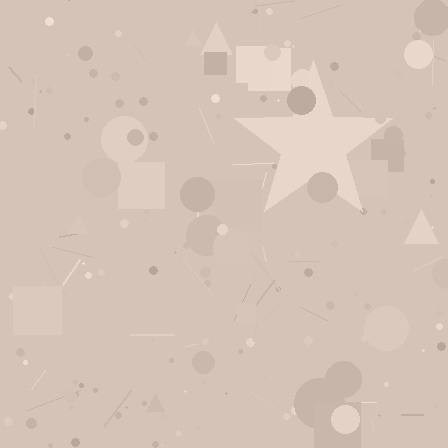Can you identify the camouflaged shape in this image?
The camouflaged shape is a star.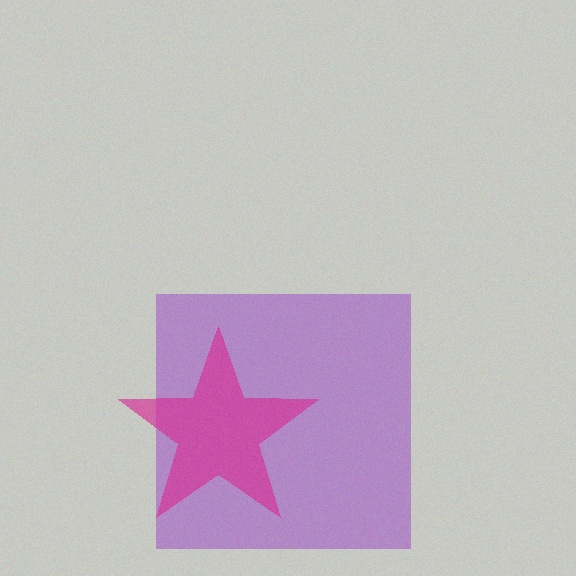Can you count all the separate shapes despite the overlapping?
Yes, there are 2 separate shapes.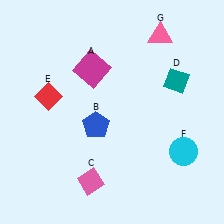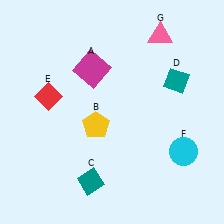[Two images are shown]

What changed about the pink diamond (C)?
In Image 1, C is pink. In Image 2, it changed to teal.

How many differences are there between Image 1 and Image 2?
There are 2 differences between the two images.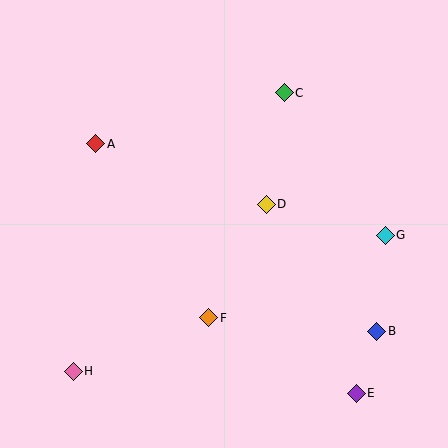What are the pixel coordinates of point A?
Point A is at (96, 144).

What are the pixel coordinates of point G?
Point G is at (385, 235).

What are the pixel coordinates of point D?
Point D is at (266, 204).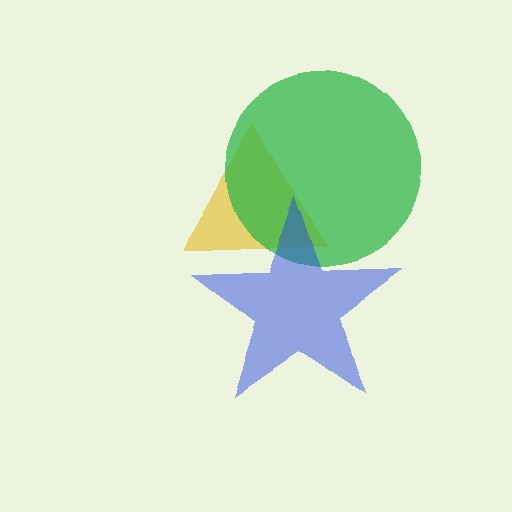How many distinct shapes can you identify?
There are 3 distinct shapes: a yellow triangle, a green circle, a blue star.